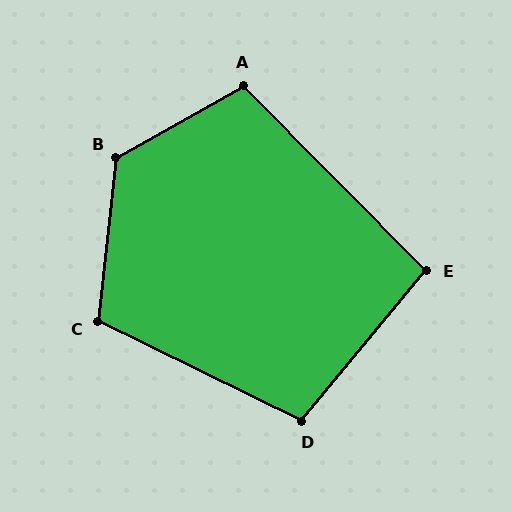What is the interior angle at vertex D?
Approximately 104 degrees (obtuse).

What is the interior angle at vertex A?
Approximately 105 degrees (obtuse).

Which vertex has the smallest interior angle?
E, at approximately 96 degrees.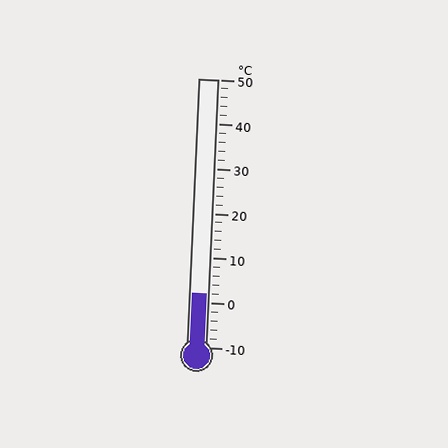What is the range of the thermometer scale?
The thermometer scale ranges from -10°C to 50°C.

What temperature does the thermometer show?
The thermometer shows approximately 2°C.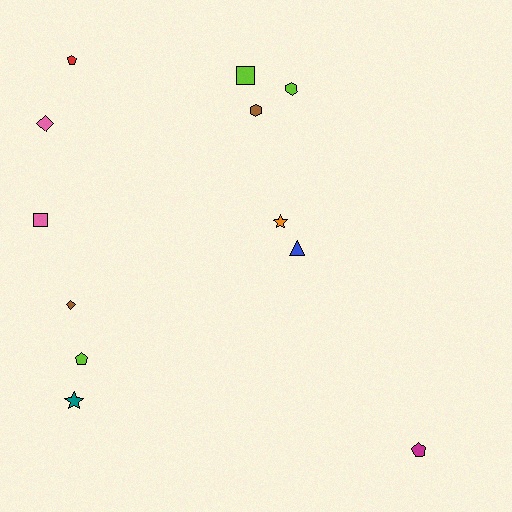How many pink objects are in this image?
There are 2 pink objects.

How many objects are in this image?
There are 12 objects.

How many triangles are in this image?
There is 1 triangle.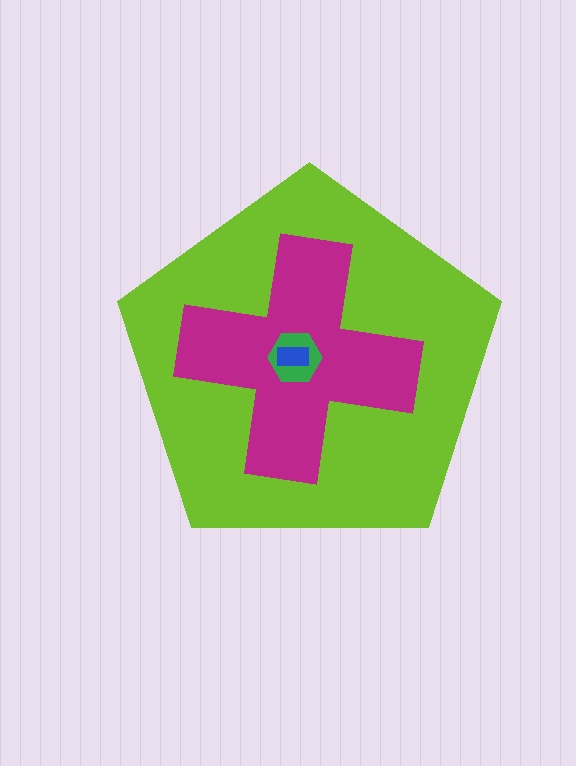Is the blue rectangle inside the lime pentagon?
Yes.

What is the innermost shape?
The blue rectangle.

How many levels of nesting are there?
4.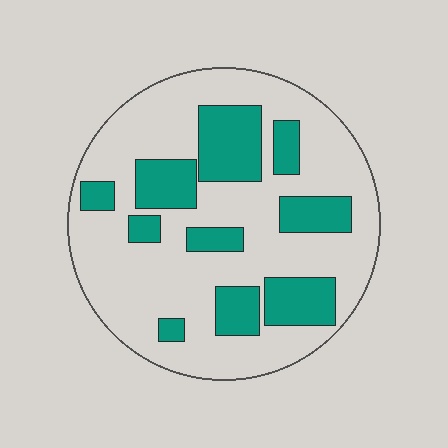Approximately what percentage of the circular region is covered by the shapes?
Approximately 30%.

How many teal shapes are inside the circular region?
10.